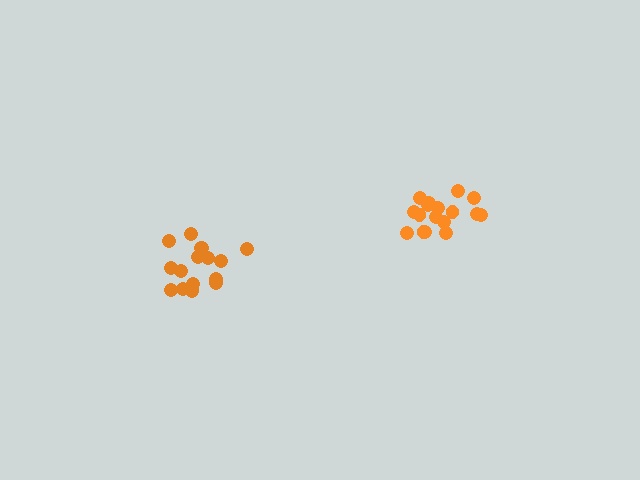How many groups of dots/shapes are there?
There are 2 groups.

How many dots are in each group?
Group 1: 17 dots, Group 2: 17 dots (34 total).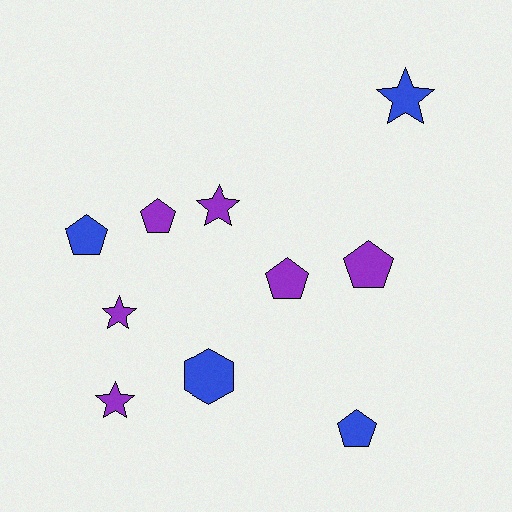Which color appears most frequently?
Purple, with 6 objects.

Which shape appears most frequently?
Pentagon, with 5 objects.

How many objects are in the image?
There are 10 objects.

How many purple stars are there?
There are 3 purple stars.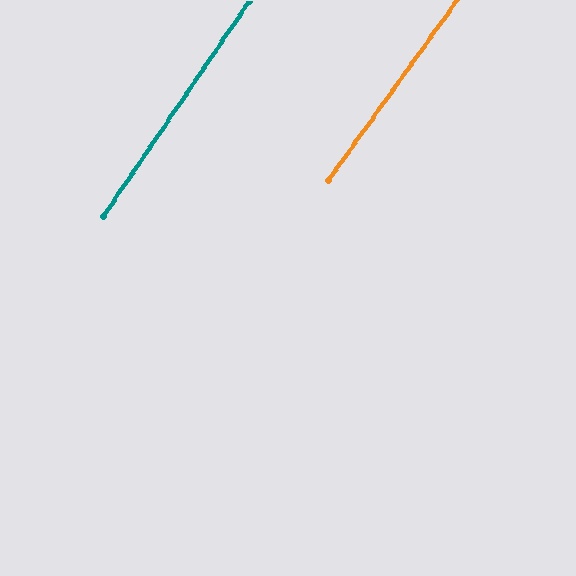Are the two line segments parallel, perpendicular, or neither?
Parallel — their directions differ by only 1.5°.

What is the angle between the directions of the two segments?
Approximately 2 degrees.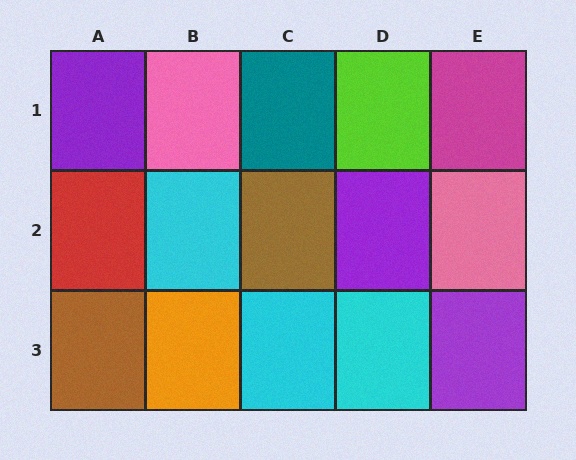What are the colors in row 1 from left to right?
Purple, pink, teal, lime, magenta.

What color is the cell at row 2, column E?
Pink.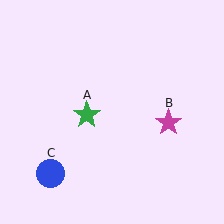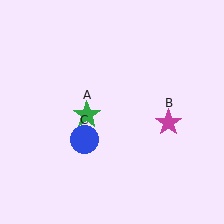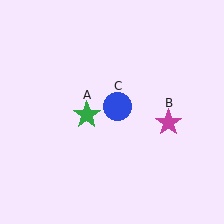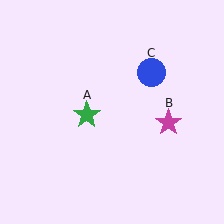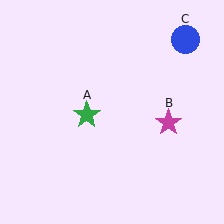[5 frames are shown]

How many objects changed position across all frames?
1 object changed position: blue circle (object C).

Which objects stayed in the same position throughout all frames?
Green star (object A) and magenta star (object B) remained stationary.